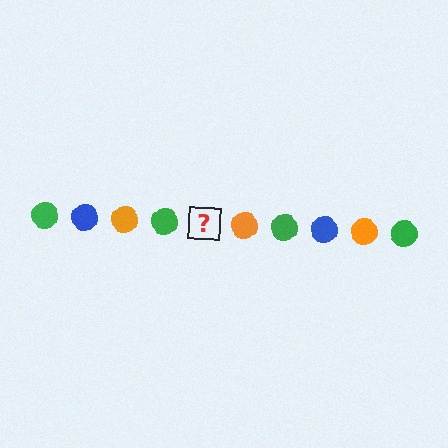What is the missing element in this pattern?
The missing element is a blue circle.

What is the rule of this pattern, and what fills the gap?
The rule is that the pattern cycles through green, blue, orange circles. The gap should be filled with a blue circle.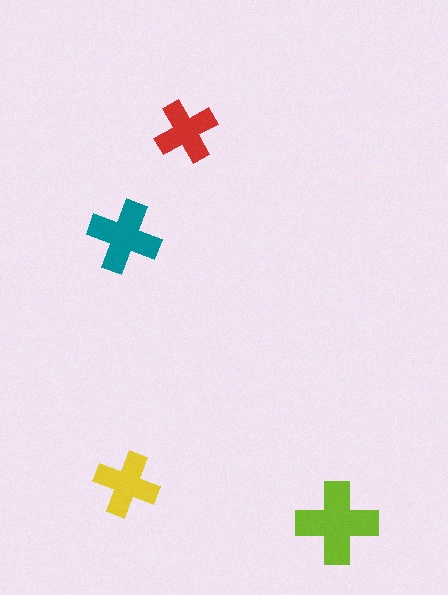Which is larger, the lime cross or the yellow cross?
The lime one.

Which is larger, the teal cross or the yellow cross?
The teal one.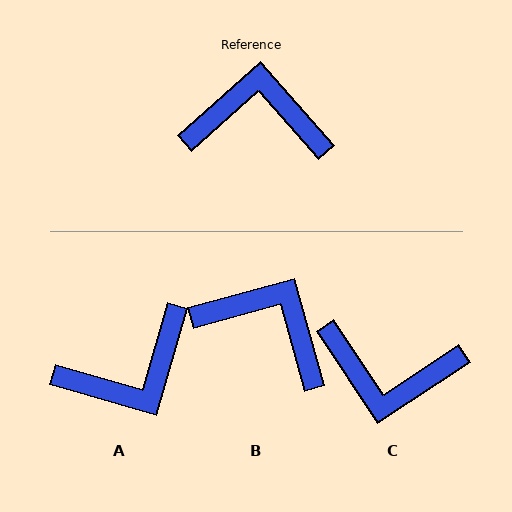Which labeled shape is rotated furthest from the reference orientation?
C, about 172 degrees away.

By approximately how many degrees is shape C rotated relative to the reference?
Approximately 172 degrees counter-clockwise.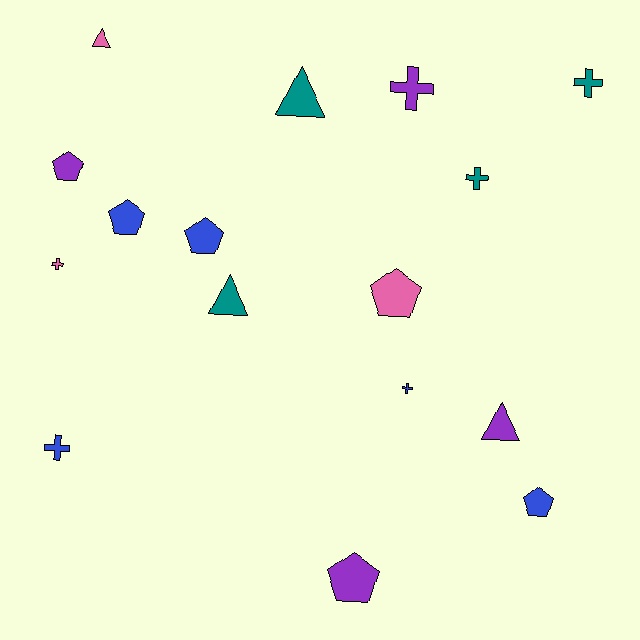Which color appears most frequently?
Blue, with 5 objects.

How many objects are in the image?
There are 16 objects.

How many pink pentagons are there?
There is 1 pink pentagon.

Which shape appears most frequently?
Cross, with 6 objects.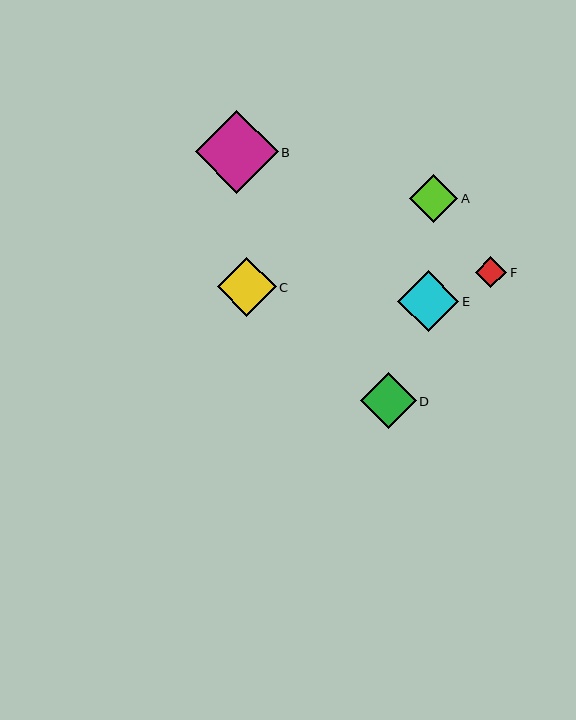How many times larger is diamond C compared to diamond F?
Diamond C is approximately 1.8 times the size of diamond F.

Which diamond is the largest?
Diamond B is the largest with a size of approximately 83 pixels.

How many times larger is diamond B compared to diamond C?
Diamond B is approximately 1.4 times the size of diamond C.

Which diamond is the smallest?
Diamond F is the smallest with a size of approximately 32 pixels.